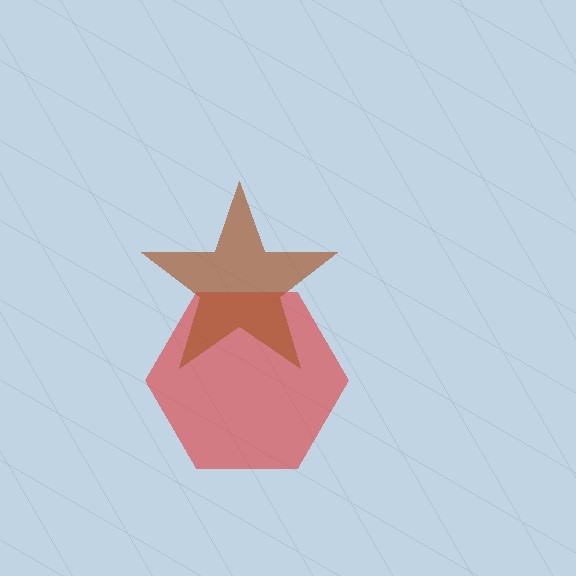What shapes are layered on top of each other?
The layered shapes are: a red hexagon, a brown star.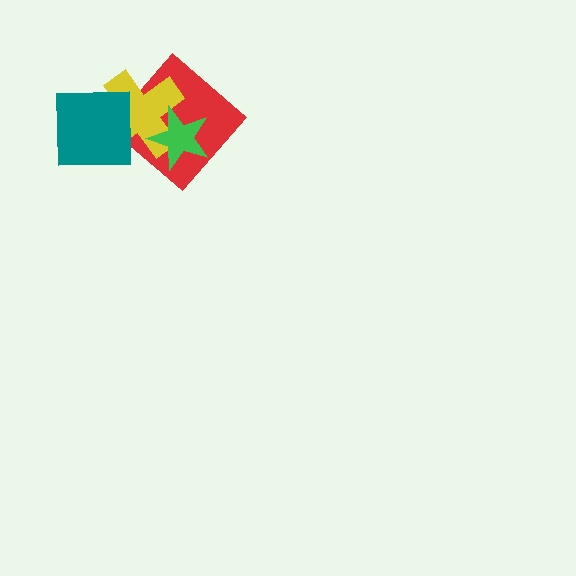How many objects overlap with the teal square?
1 object overlaps with the teal square.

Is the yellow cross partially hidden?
Yes, it is partially covered by another shape.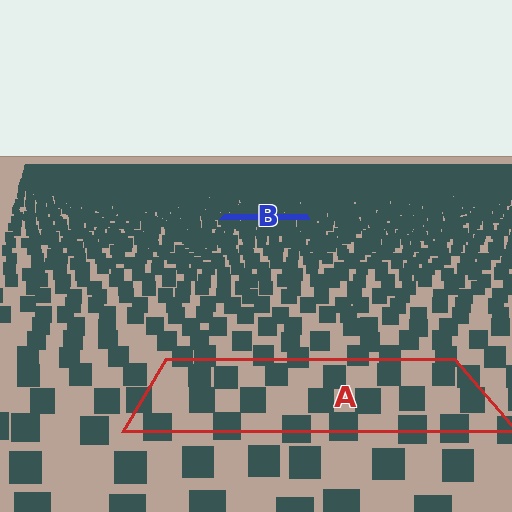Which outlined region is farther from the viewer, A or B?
Region B is farther from the viewer — the texture elements inside it appear smaller and more densely packed.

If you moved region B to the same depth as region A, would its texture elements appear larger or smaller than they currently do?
They would appear larger. At a closer depth, the same texture elements are projected at a bigger on-screen size.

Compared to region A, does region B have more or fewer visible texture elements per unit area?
Region B has more texture elements per unit area — they are packed more densely because it is farther away.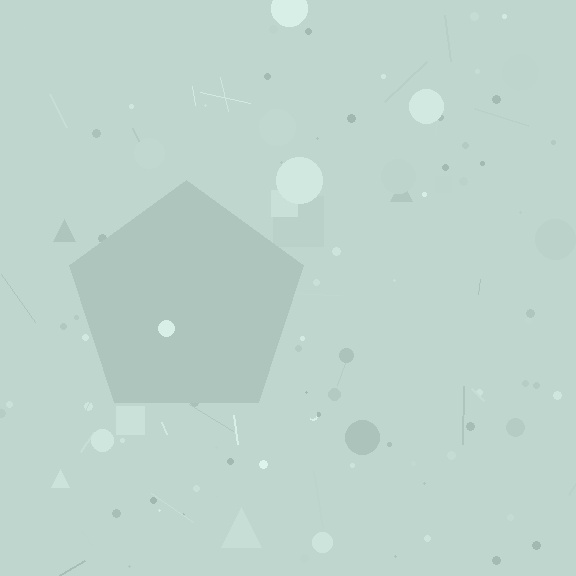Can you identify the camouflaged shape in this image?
The camouflaged shape is a pentagon.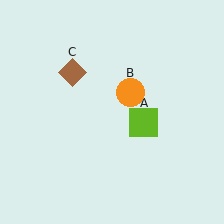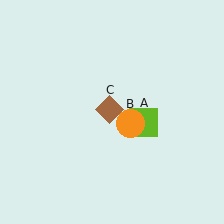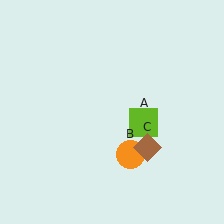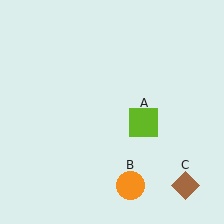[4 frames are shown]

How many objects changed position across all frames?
2 objects changed position: orange circle (object B), brown diamond (object C).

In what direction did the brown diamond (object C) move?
The brown diamond (object C) moved down and to the right.